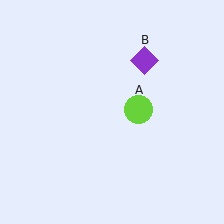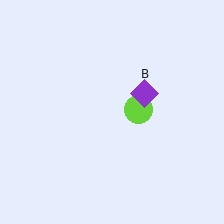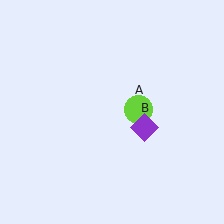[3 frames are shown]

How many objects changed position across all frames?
1 object changed position: purple diamond (object B).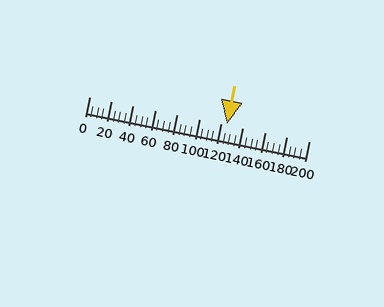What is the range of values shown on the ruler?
The ruler shows values from 0 to 200.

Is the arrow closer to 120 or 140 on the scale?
The arrow is closer to 120.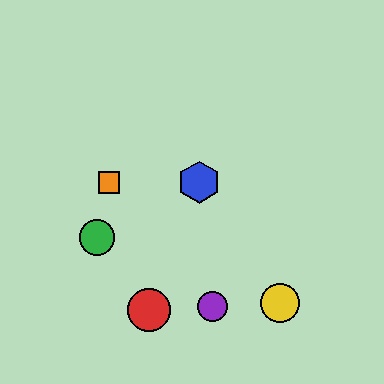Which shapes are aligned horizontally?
The blue hexagon, the orange square are aligned horizontally.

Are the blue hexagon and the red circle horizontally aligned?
No, the blue hexagon is at y≈182 and the red circle is at y≈310.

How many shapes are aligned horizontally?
2 shapes (the blue hexagon, the orange square) are aligned horizontally.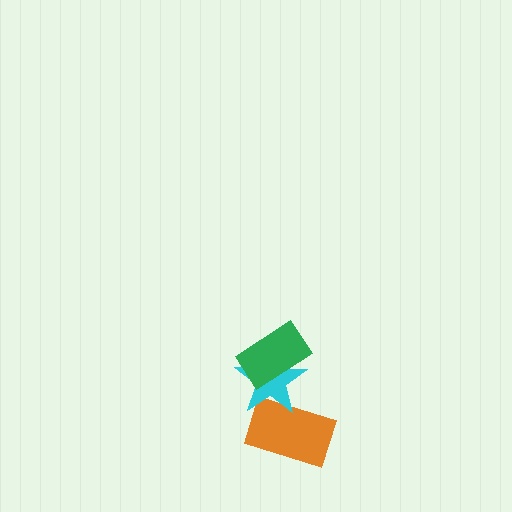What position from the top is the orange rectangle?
The orange rectangle is 3rd from the top.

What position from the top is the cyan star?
The cyan star is 2nd from the top.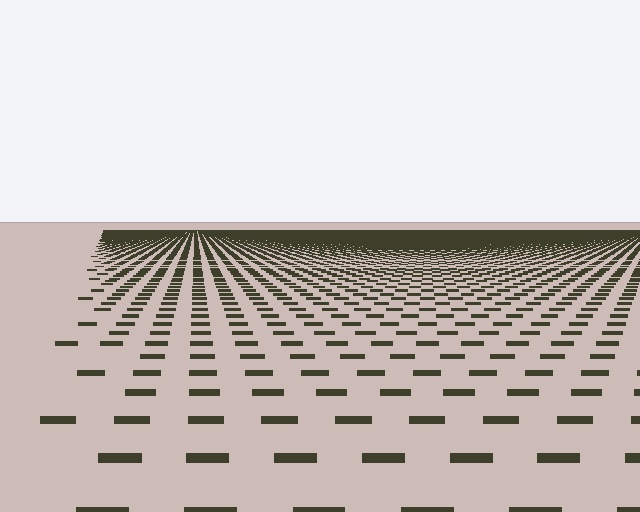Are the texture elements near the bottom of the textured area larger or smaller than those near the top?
Larger. Near the bottom, elements are closer to the viewer and appear at a bigger on-screen size.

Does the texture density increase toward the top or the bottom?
Density increases toward the top.